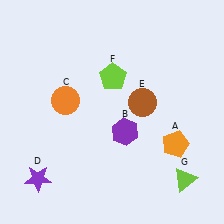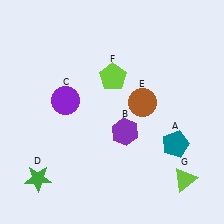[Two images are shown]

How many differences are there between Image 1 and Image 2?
There are 3 differences between the two images.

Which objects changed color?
A changed from orange to teal. C changed from orange to purple. D changed from purple to green.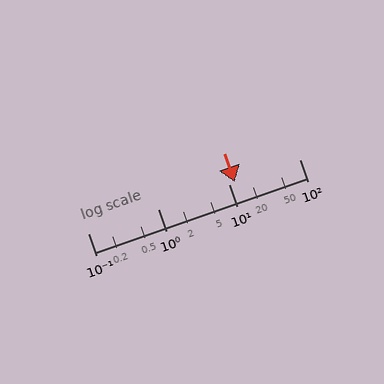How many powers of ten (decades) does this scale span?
The scale spans 3 decades, from 0.1 to 100.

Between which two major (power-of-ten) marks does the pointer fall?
The pointer is between 10 and 100.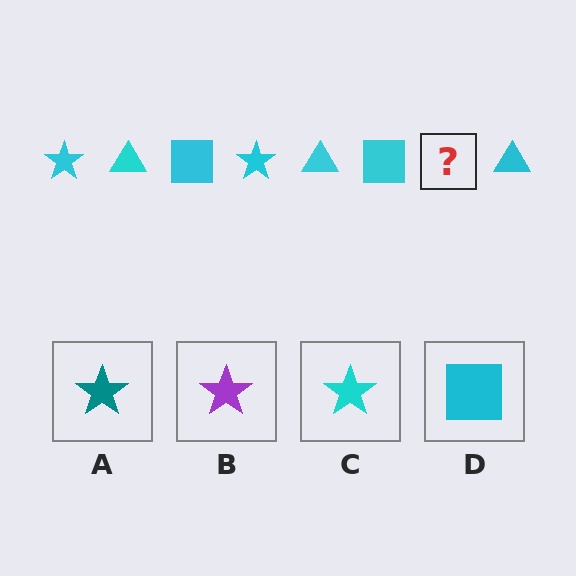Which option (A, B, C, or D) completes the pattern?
C.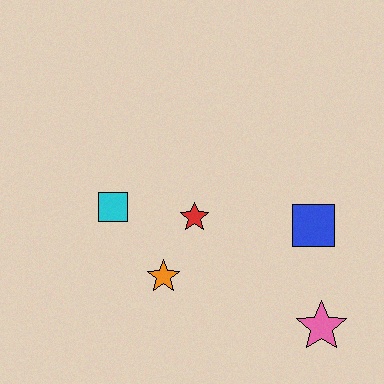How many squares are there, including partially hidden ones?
There are 2 squares.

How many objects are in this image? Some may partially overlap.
There are 5 objects.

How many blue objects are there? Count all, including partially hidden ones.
There is 1 blue object.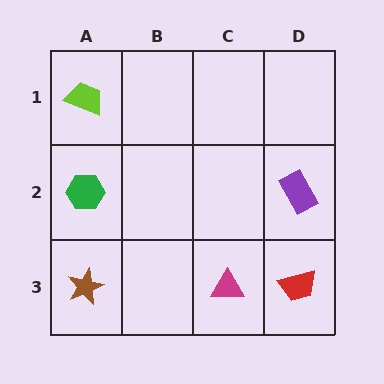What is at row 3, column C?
A magenta triangle.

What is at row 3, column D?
A red trapezoid.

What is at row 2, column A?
A green hexagon.